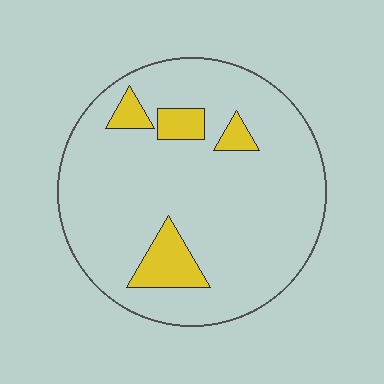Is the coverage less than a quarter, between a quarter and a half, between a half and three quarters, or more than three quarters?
Less than a quarter.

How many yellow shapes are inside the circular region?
4.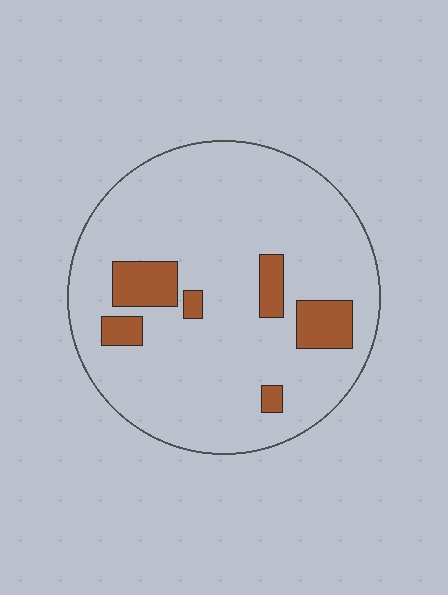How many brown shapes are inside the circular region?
6.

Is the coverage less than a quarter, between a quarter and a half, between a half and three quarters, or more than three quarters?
Less than a quarter.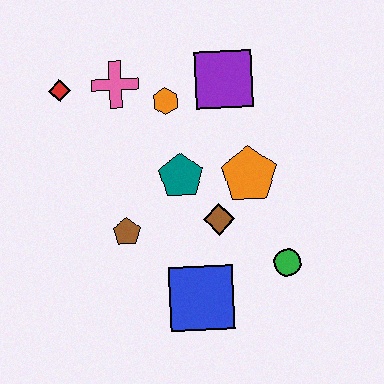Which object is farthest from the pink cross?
The green circle is farthest from the pink cross.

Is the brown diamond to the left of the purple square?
Yes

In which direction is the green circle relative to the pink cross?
The green circle is below the pink cross.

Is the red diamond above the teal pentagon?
Yes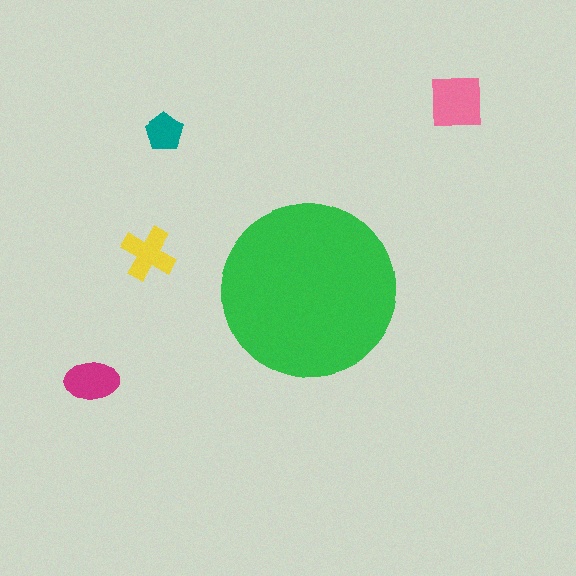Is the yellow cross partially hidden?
No, the yellow cross is fully visible.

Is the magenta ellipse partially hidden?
No, the magenta ellipse is fully visible.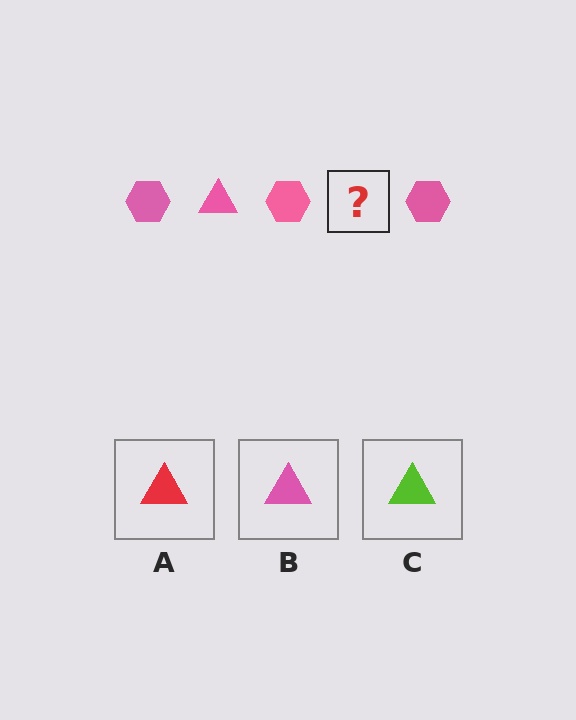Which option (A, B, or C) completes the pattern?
B.